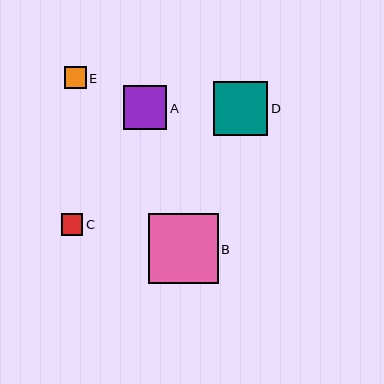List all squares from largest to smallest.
From largest to smallest: B, D, A, C, E.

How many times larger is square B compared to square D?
Square B is approximately 1.3 times the size of square D.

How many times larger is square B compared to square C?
Square B is approximately 3.2 times the size of square C.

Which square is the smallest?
Square E is the smallest with a size of approximately 21 pixels.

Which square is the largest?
Square B is the largest with a size of approximately 69 pixels.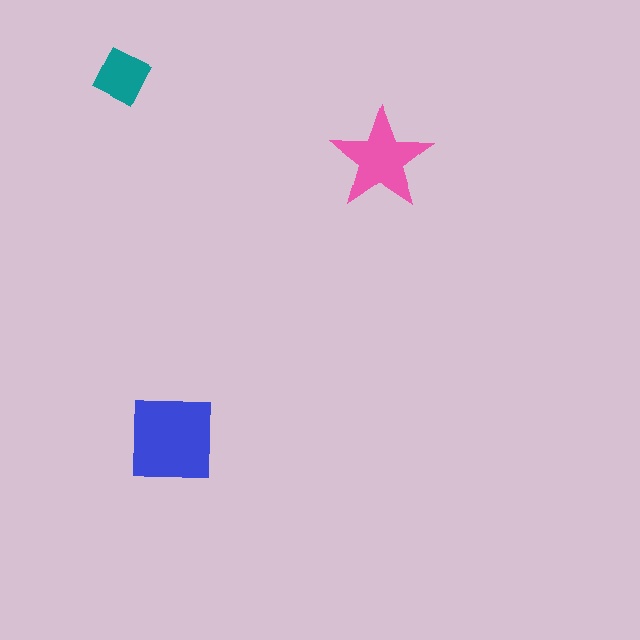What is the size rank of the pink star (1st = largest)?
2nd.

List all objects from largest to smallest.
The blue square, the pink star, the teal diamond.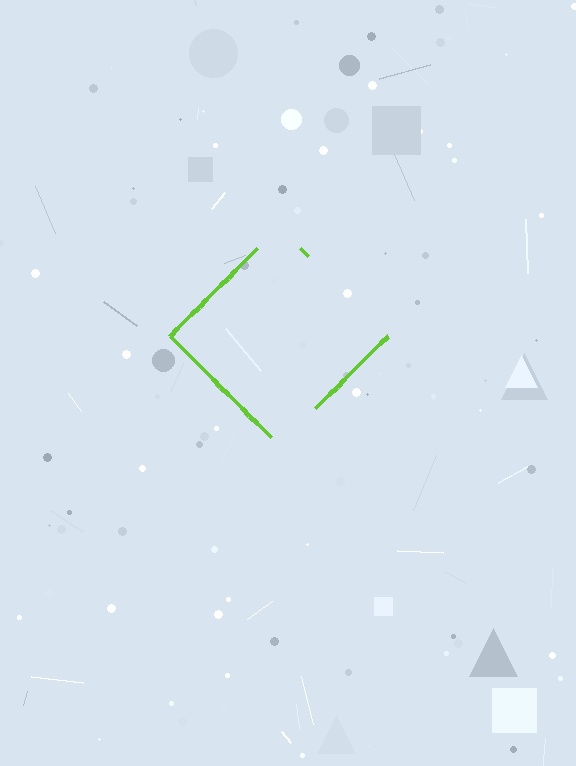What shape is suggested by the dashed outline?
The dashed outline suggests a diamond.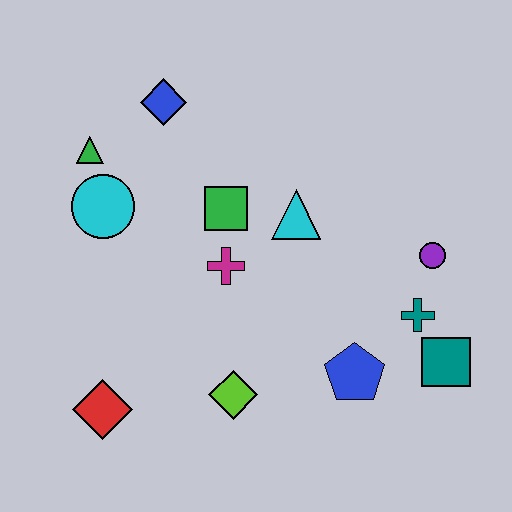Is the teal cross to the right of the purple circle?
No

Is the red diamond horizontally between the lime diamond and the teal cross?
No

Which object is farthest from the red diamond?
The purple circle is farthest from the red diamond.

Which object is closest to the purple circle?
The teal cross is closest to the purple circle.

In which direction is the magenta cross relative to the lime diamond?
The magenta cross is above the lime diamond.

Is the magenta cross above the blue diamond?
No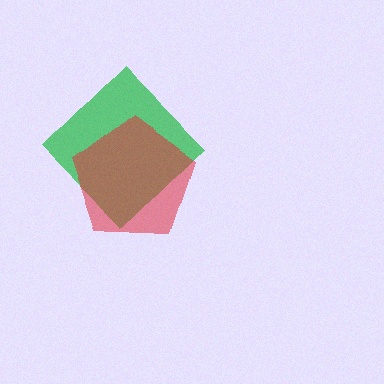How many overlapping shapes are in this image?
There are 2 overlapping shapes in the image.